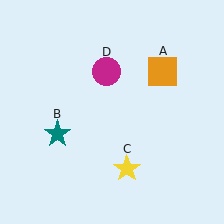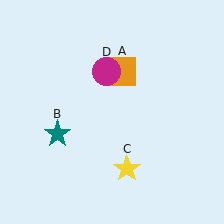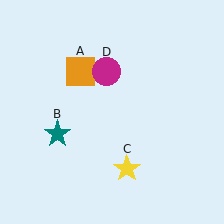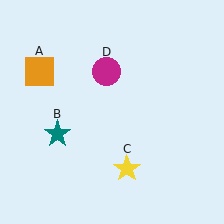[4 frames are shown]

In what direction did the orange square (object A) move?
The orange square (object A) moved left.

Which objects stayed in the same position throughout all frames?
Teal star (object B) and yellow star (object C) and magenta circle (object D) remained stationary.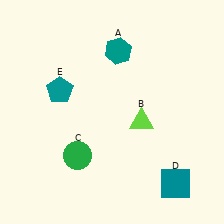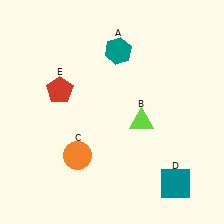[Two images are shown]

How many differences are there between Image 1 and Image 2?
There are 2 differences between the two images.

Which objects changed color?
C changed from green to orange. E changed from teal to red.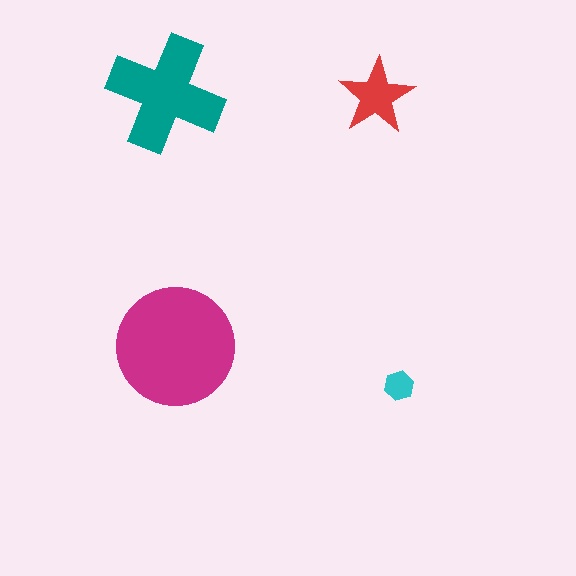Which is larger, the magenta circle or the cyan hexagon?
The magenta circle.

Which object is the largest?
The magenta circle.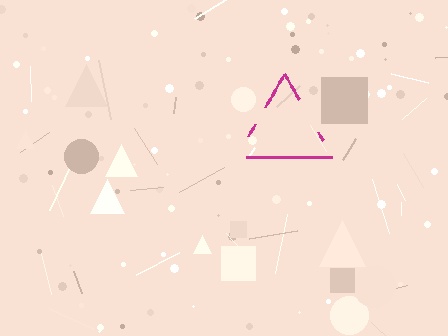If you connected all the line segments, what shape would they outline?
They would outline a triangle.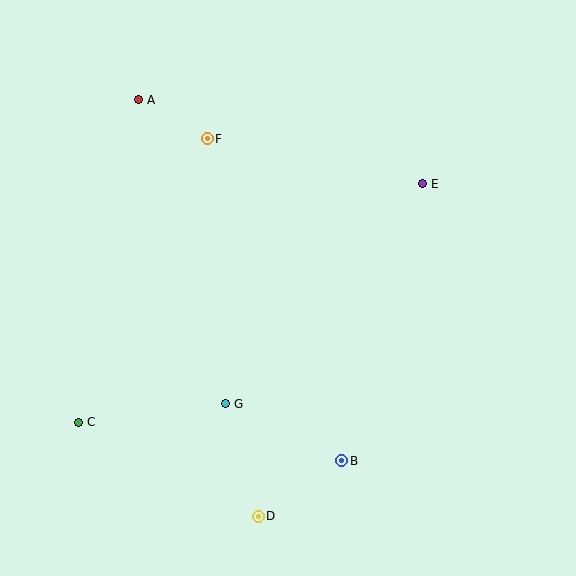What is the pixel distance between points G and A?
The distance between G and A is 316 pixels.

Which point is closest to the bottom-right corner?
Point B is closest to the bottom-right corner.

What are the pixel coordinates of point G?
Point G is at (226, 404).